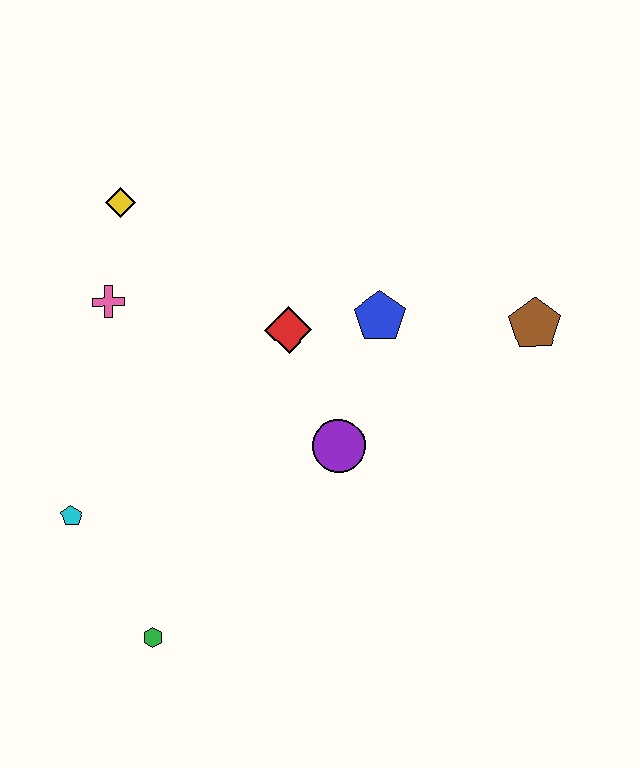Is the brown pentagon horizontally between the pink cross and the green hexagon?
No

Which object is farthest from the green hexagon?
The brown pentagon is farthest from the green hexagon.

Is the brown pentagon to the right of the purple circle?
Yes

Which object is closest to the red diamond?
The blue pentagon is closest to the red diamond.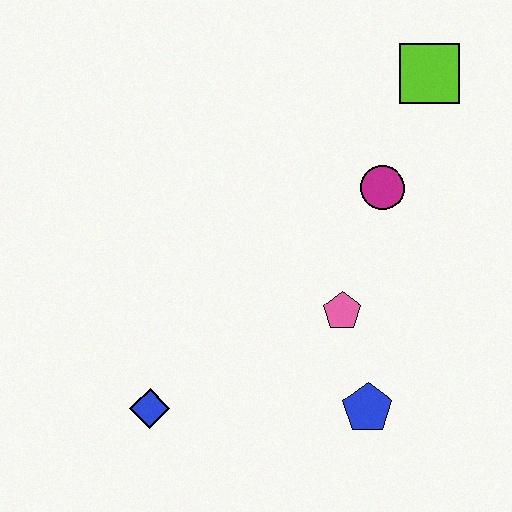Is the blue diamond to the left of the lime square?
Yes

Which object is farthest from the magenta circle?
The blue diamond is farthest from the magenta circle.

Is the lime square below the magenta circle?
No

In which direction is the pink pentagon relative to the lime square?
The pink pentagon is below the lime square.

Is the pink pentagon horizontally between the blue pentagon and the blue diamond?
Yes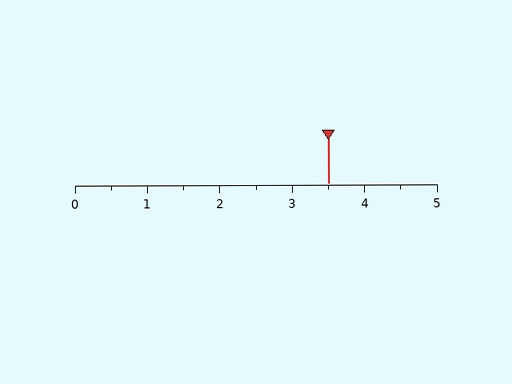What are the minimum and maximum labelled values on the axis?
The axis runs from 0 to 5.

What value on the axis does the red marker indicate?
The marker indicates approximately 3.5.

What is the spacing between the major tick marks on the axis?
The major ticks are spaced 1 apart.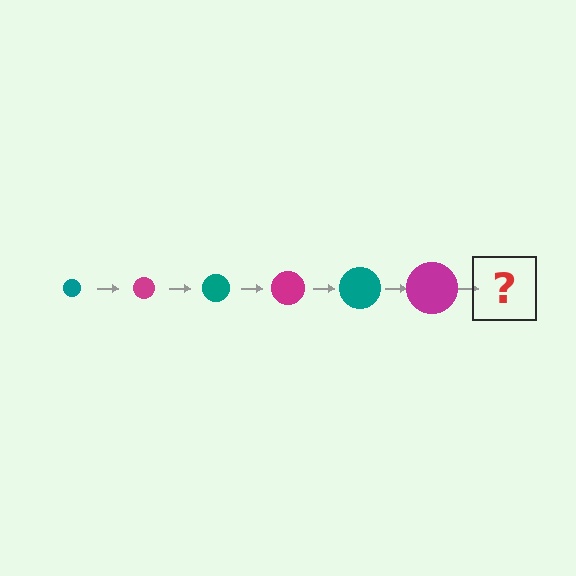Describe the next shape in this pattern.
It should be a teal circle, larger than the previous one.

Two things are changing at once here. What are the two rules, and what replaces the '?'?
The two rules are that the circle grows larger each step and the color cycles through teal and magenta. The '?' should be a teal circle, larger than the previous one.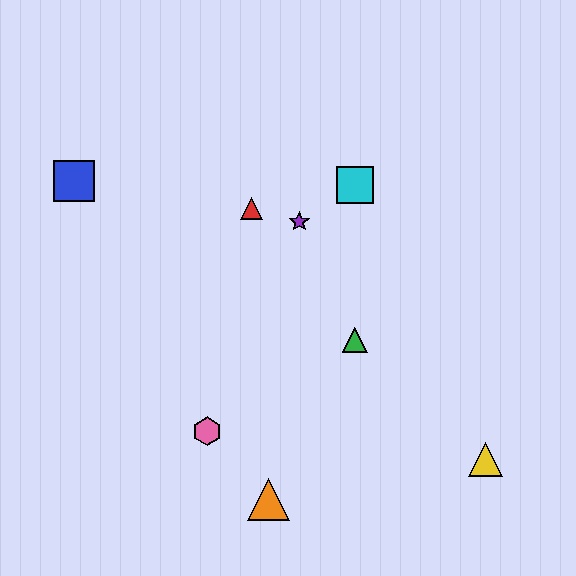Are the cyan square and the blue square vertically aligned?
No, the cyan square is at x≈355 and the blue square is at x≈74.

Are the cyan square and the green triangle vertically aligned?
Yes, both are at x≈355.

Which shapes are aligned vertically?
The green triangle, the cyan square are aligned vertically.